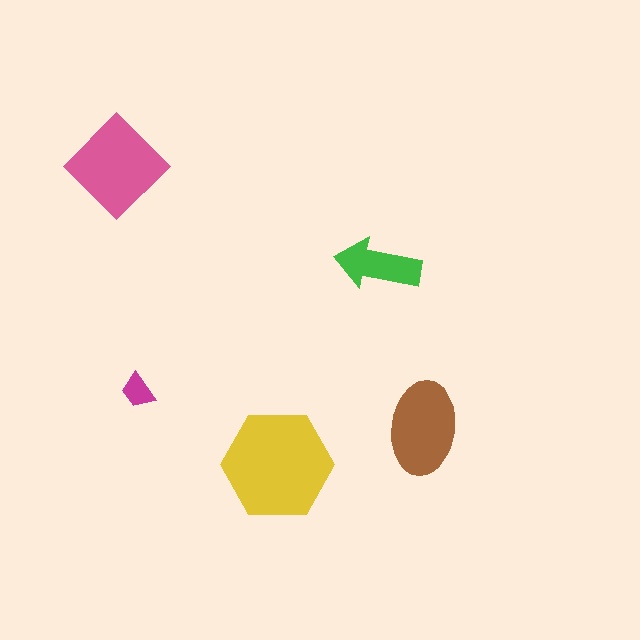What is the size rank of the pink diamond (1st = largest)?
2nd.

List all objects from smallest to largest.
The magenta trapezoid, the green arrow, the brown ellipse, the pink diamond, the yellow hexagon.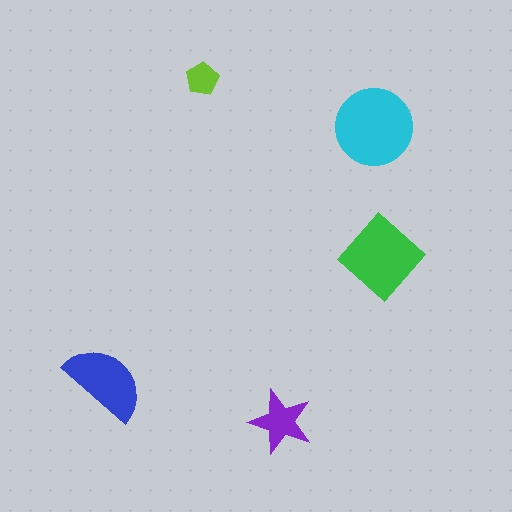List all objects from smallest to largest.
The lime pentagon, the purple star, the blue semicircle, the green diamond, the cyan circle.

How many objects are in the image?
There are 5 objects in the image.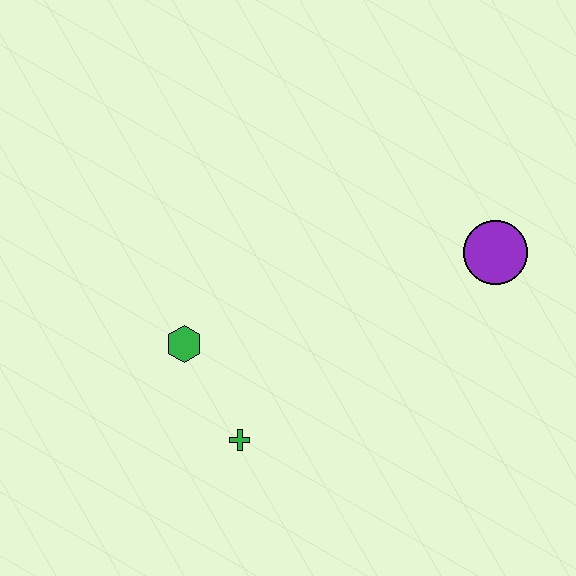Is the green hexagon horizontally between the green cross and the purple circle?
No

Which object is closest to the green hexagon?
The green cross is closest to the green hexagon.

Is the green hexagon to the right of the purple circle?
No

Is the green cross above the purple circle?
No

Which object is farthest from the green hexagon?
The purple circle is farthest from the green hexagon.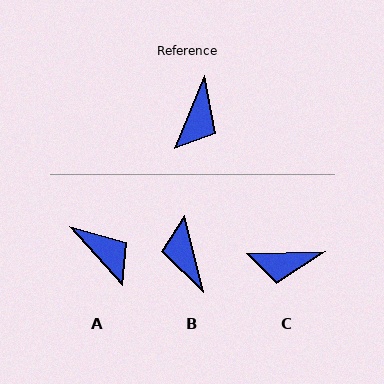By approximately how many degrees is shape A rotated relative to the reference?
Approximately 64 degrees counter-clockwise.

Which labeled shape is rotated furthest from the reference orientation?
B, about 144 degrees away.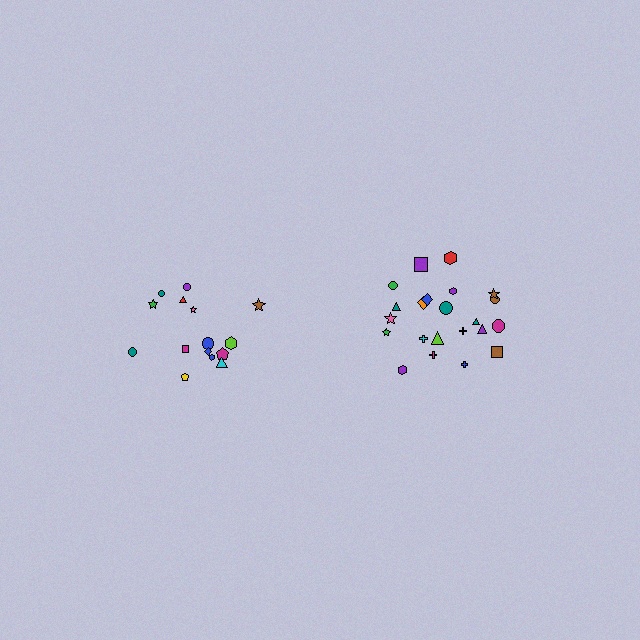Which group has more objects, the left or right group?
The right group.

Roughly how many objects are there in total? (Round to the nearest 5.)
Roughly 35 objects in total.